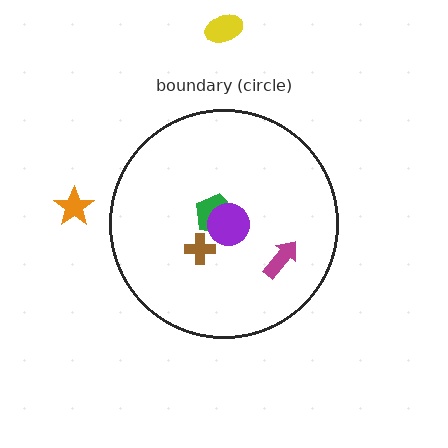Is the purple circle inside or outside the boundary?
Inside.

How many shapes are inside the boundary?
4 inside, 2 outside.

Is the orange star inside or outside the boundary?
Outside.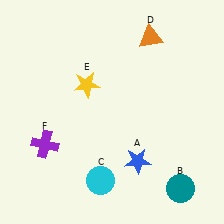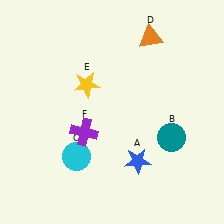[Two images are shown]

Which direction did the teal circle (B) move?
The teal circle (B) moved up.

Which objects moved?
The objects that moved are: the teal circle (B), the cyan circle (C), the purple cross (F).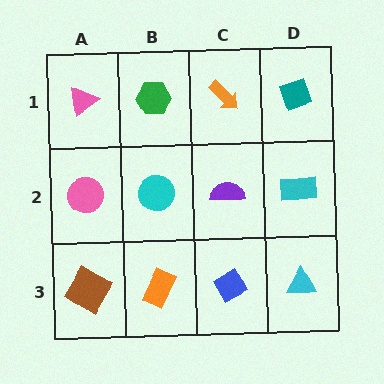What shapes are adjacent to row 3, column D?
A cyan rectangle (row 2, column D), a blue diamond (row 3, column C).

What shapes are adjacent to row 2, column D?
A teal diamond (row 1, column D), a cyan triangle (row 3, column D), a purple semicircle (row 2, column C).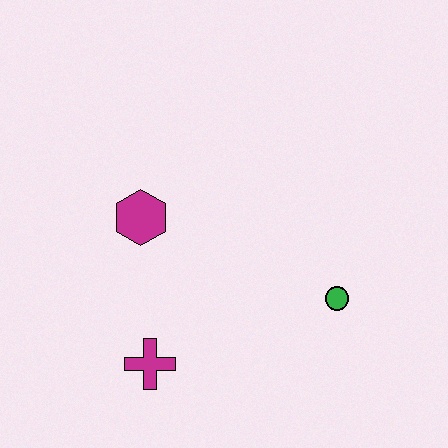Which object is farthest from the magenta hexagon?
The green circle is farthest from the magenta hexagon.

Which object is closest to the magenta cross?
The magenta hexagon is closest to the magenta cross.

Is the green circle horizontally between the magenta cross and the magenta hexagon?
No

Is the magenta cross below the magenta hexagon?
Yes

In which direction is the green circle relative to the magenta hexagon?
The green circle is to the right of the magenta hexagon.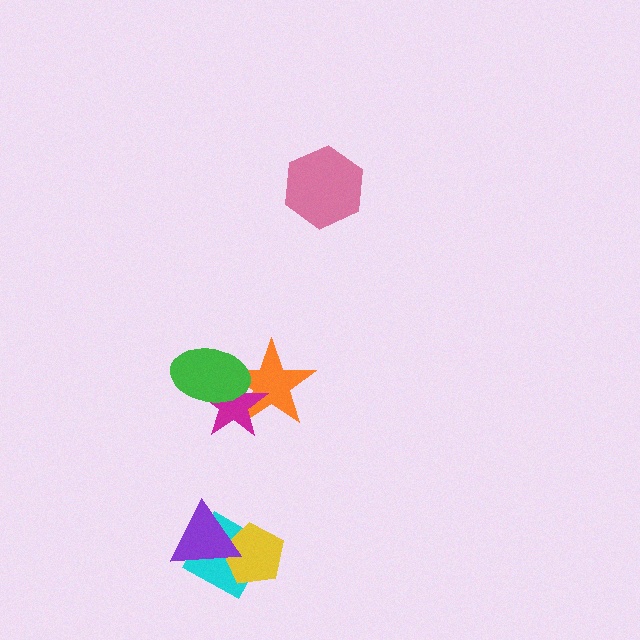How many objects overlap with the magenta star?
2 objects overlap with the magenta star.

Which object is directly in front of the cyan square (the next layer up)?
The yellow pentagon is directly in front of the cyan square.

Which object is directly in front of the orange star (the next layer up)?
The magenta star is directly in front of the orange star.